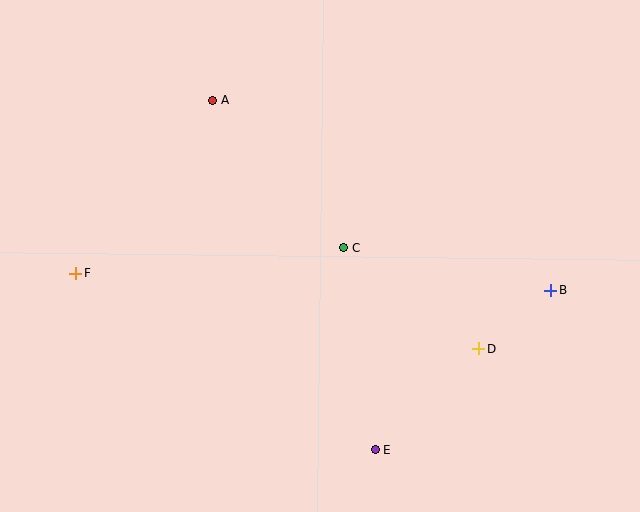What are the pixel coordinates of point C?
Point C is at (344, 248).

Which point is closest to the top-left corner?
Point A is closest to the top-left corner.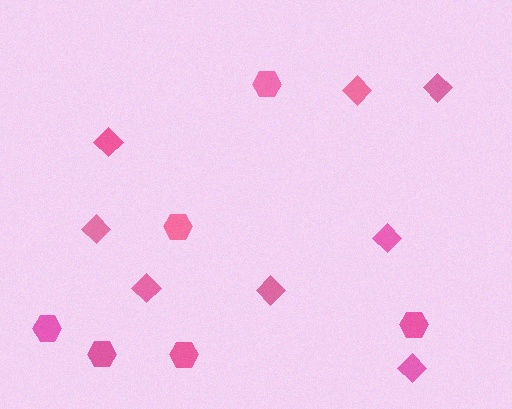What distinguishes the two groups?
There are 2 groups: one group of hexagons (6) and one group of diamonds (8).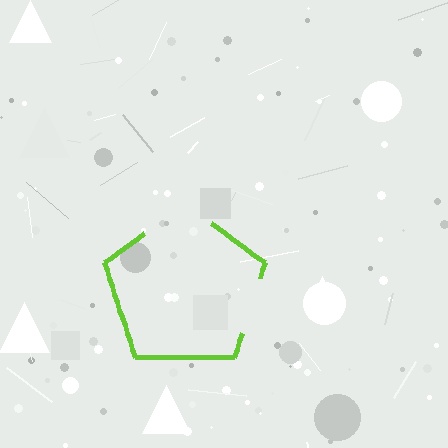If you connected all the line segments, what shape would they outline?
They would outline a pentagon.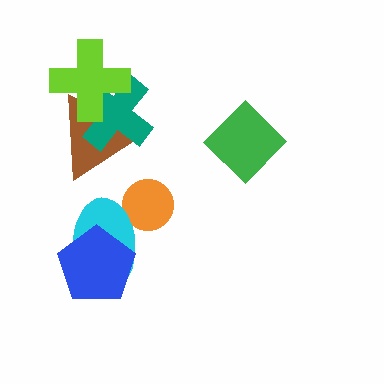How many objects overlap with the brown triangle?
2 objects overlap with the brown triangle.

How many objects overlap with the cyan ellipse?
2 objects overlap with the cyan ellipse.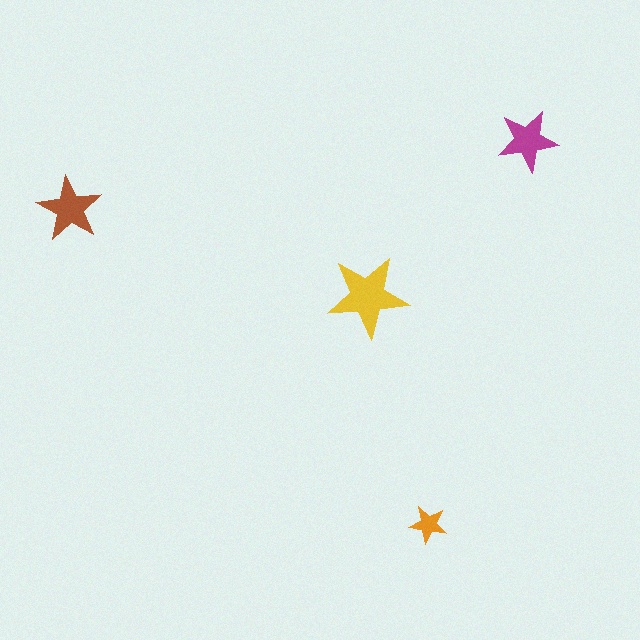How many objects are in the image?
There are 4 objects in the image.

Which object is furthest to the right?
The magenta star is rightmost.